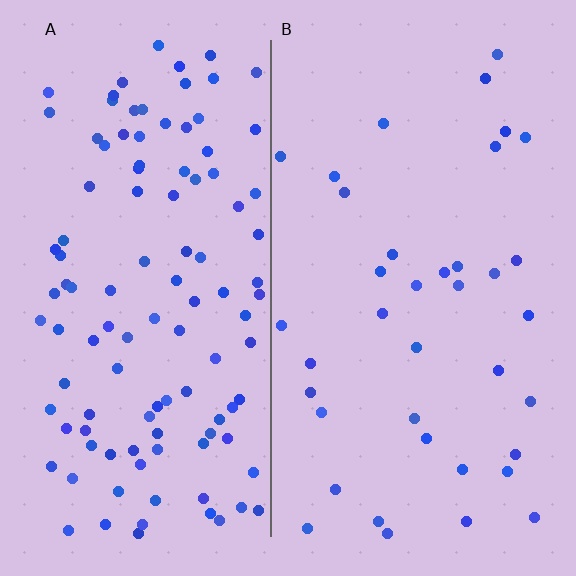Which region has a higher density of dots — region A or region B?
A (the left).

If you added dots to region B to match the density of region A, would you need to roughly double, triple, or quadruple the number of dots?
Approximately triple.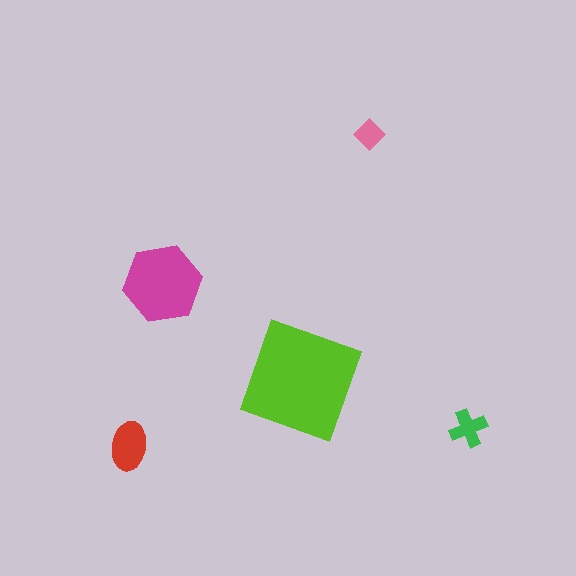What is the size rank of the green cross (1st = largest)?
4th.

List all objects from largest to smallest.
The lime square, the magenta hexagon, the red ellipse, the green cross, the pink diamond.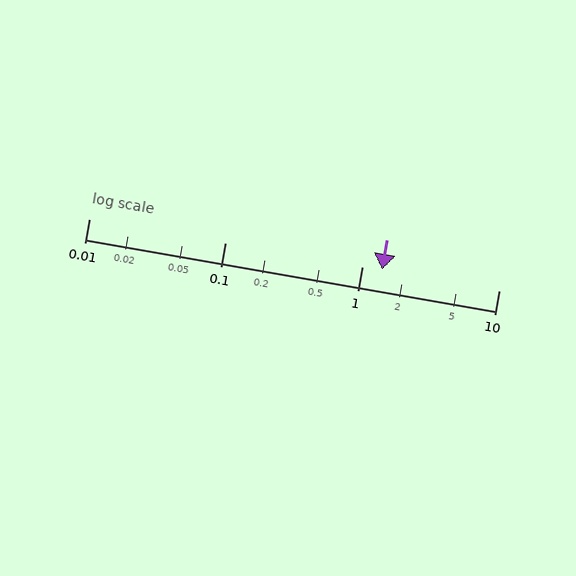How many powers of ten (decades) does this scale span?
The scale spans 3 decades, from 0.01 to 10.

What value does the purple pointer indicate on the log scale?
The pointer indicates approximately 1.4.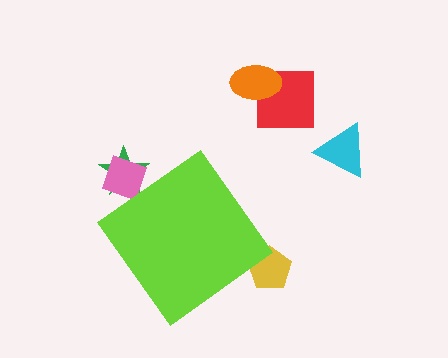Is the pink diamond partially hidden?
Yes, the pink diamond is partially hidden behind the lime diamond.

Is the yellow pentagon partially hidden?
Yes, the yellow pentagon is partially hidden behind the lime diamond.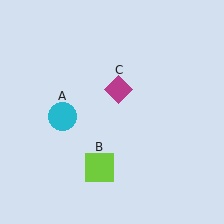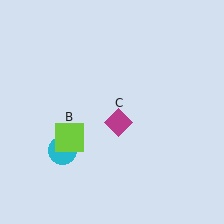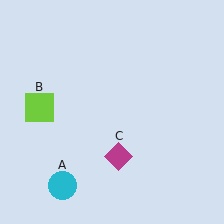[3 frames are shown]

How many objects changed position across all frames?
3 objects changed position: cyan circle (object A), lime square (object B), magenta diamond (object C).